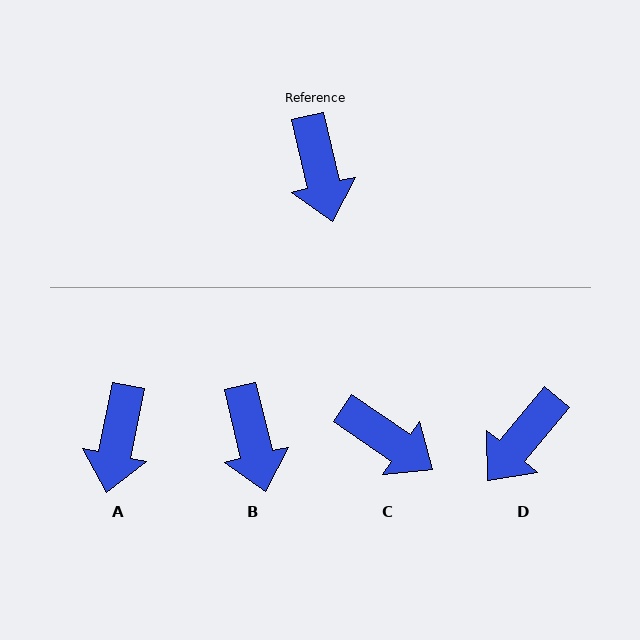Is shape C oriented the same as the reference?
No, it is off by about 42 degrees.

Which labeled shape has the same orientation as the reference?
B.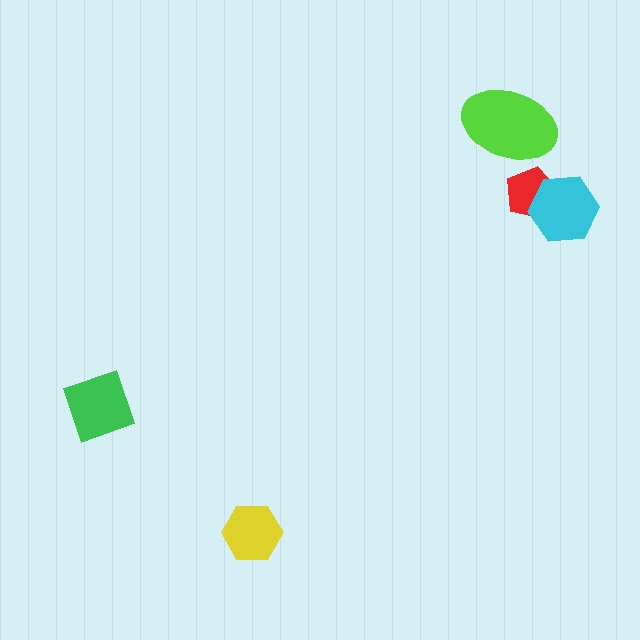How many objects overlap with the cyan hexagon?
1 object overlaps with the cyan hexagon.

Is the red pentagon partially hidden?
Yes, it is partially covered by another shape.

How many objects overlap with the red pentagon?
1 object overlaps with the red pentagon.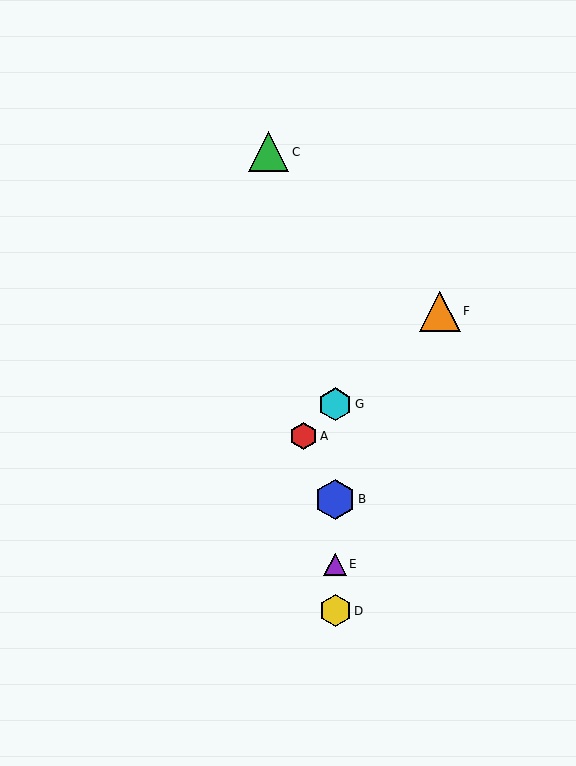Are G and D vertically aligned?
Yes, both are at x≈335.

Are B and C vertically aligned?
No, B is at x≈335 and C is at x≈269.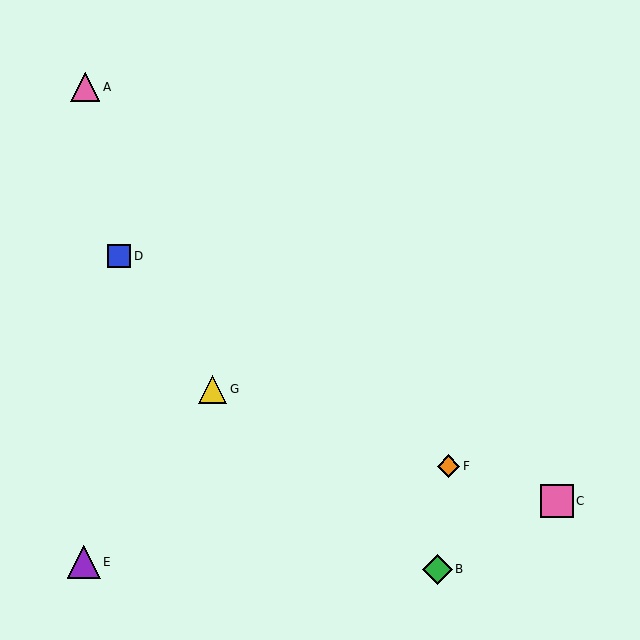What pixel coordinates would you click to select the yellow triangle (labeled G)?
Click at (212, 389) to select the yellow triangle G.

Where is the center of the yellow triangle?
The center of the yellow triangle is at (212, 389).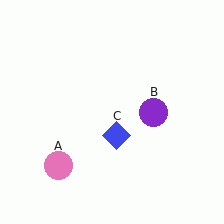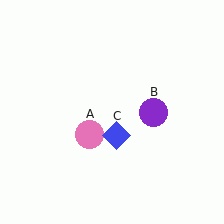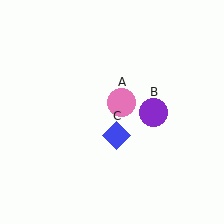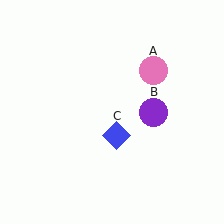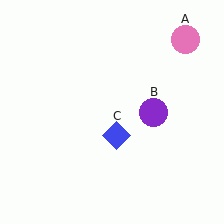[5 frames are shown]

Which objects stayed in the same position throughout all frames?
Purple circle (object B) and blue diamond (object C) remained stationary.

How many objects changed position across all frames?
1 object changed position: pink circle (object A).